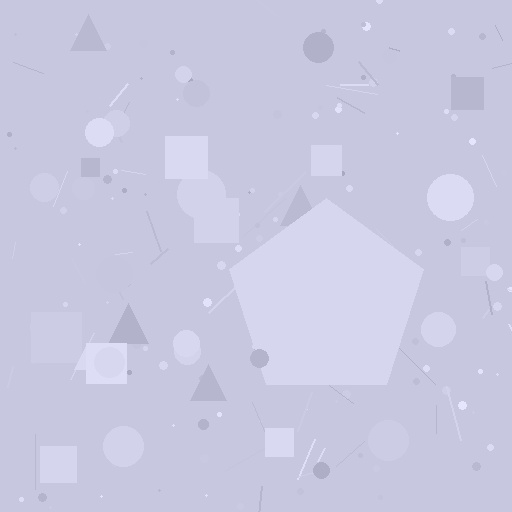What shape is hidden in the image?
A pentagon is hidden in the image.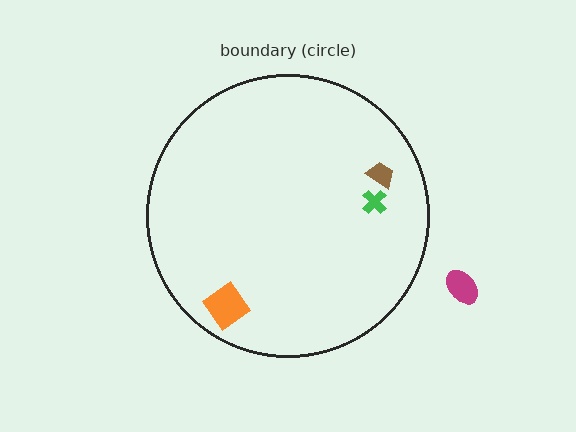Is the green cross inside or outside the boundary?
Inside.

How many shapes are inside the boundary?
3 inside, 1 outside.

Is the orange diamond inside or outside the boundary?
Inside.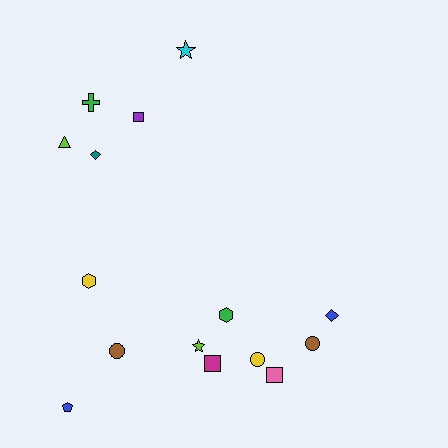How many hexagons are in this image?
There are 2 hexagons.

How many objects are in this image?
There are 15 objects.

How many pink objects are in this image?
There is 1 pink object.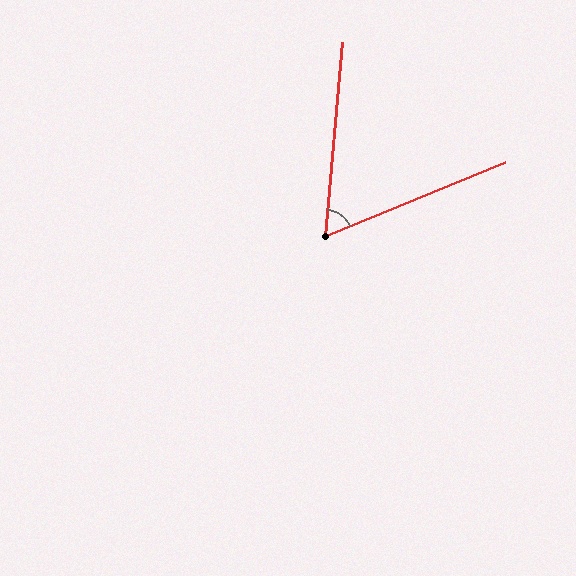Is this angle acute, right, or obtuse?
It is acute.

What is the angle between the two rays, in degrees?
Approximately 63 degrees.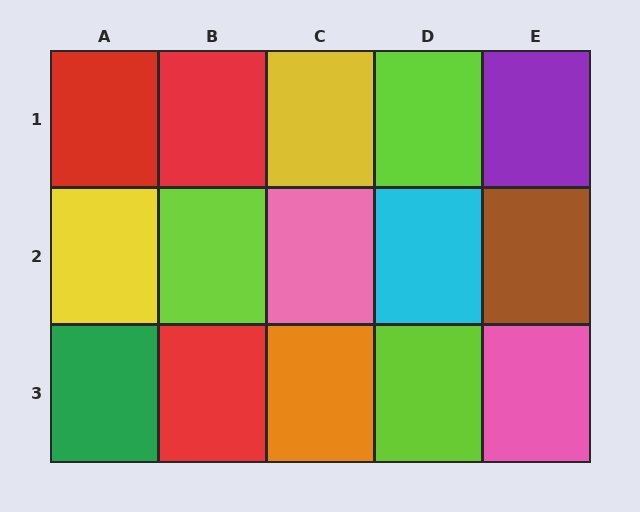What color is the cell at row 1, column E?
Purple.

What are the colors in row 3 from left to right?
Green, red, orange, lime, pink.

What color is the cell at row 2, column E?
Brown.